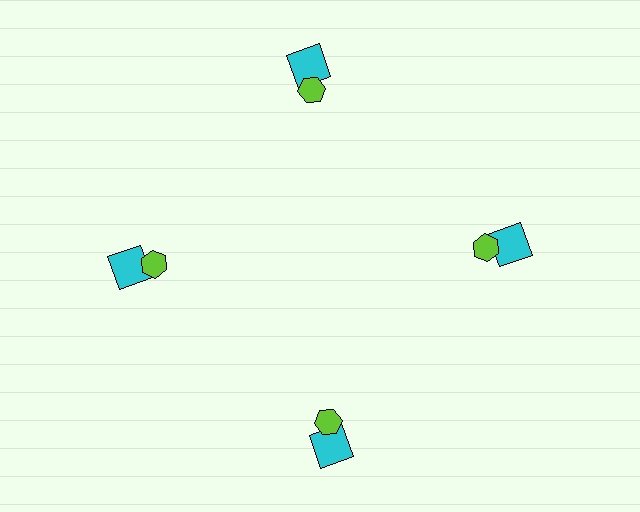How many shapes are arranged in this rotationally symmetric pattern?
There are 8 shapes, arranged in 4 groups of 2.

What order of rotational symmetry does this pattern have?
This pattern has 4-fold rotational symmetry.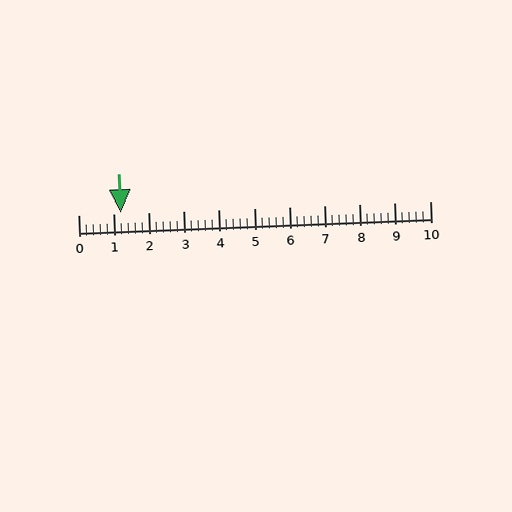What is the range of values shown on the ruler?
The ruler shows values from 0 to 10.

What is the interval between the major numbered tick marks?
The major tick marks are spaced 1 units apart.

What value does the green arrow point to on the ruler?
The green arrow points to approximately 1.2.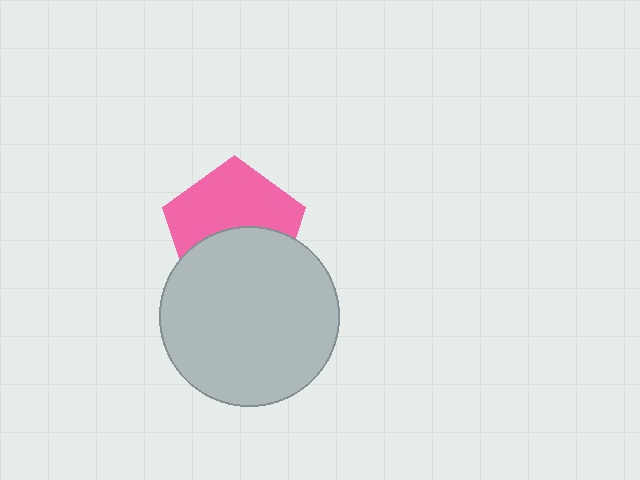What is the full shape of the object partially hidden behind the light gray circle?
The partially hidden object is a pink pentagon.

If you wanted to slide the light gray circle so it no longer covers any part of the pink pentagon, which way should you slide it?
Slide it down — that is the most direct way to separate the two shapes.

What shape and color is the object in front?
The object in front is a light gray circle.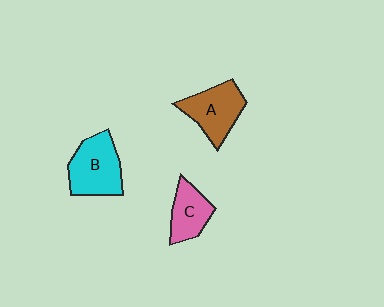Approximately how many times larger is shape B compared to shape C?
Approximately 1.5 times.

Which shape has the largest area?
Shape B (cyan).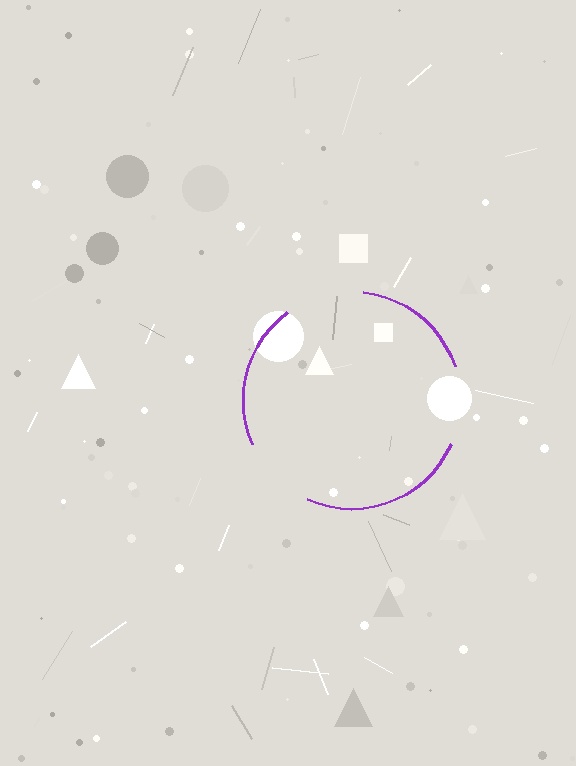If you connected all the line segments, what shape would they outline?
They would outline a circle.